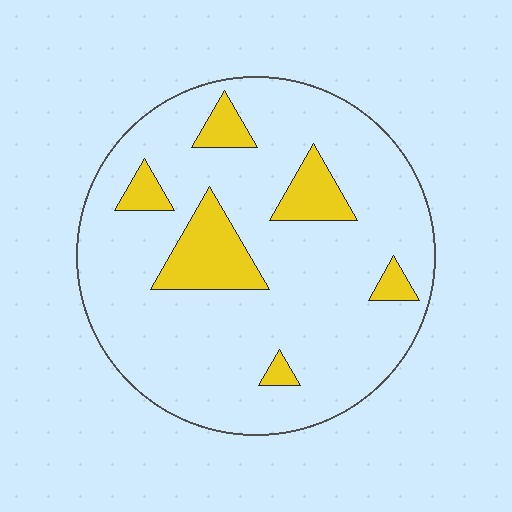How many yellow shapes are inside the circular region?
6.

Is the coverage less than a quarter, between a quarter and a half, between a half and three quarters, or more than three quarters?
Less than a quarter.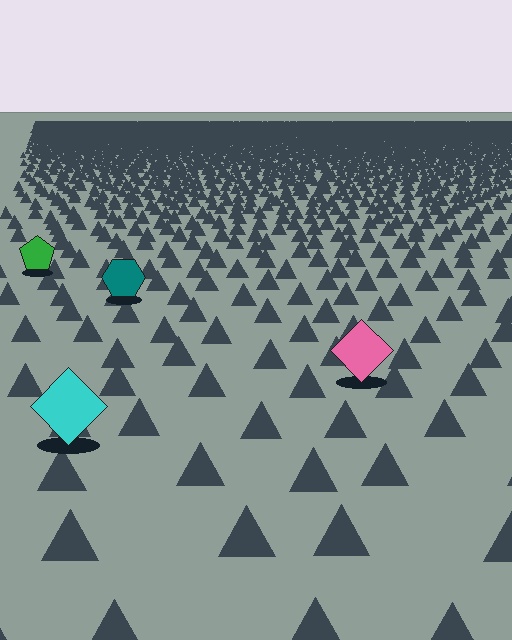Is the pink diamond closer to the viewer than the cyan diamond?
No. The cyan diamond is closer — you can tell from the texture gradient: the ground texture is coarser near it.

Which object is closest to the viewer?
The cyan diamond is closest. The texture marks near it are larger and more spread out.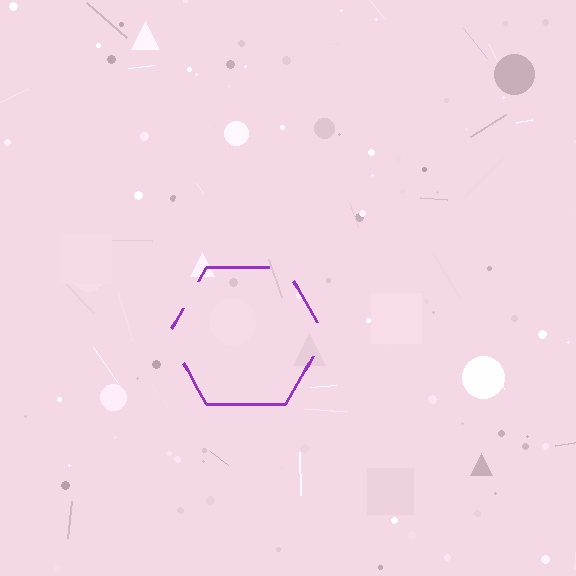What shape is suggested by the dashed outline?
The dashed outline suggests a hexagon.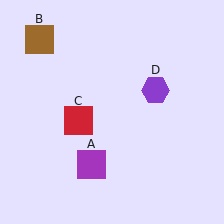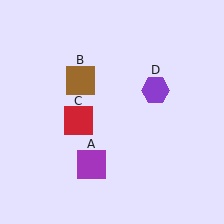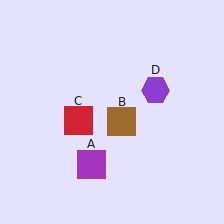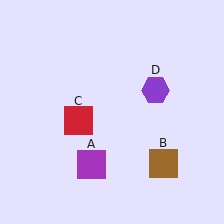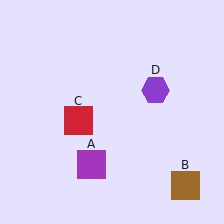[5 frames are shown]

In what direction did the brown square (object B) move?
The brown square (object B) moved down and to the right.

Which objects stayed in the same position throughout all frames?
Purple square (object A) and red square (object C) and purple hexagon (object D) remained stationary.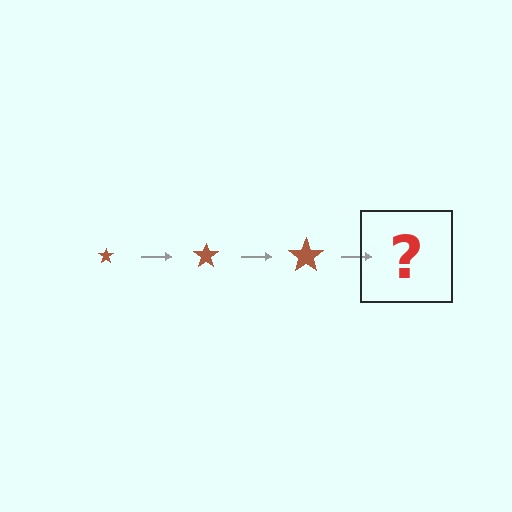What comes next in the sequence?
The next element should be a brown star, larger than the previous one.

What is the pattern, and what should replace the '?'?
The pattern is that the star gets progressively larger each step. The '?' should be a brown star, larger than the previous one.